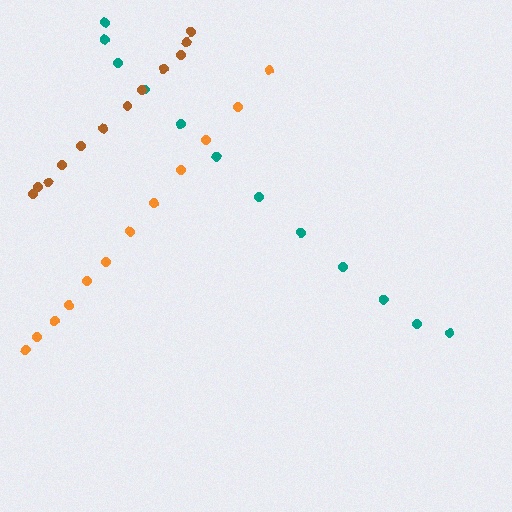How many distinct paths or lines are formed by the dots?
There are 3 distinct paths.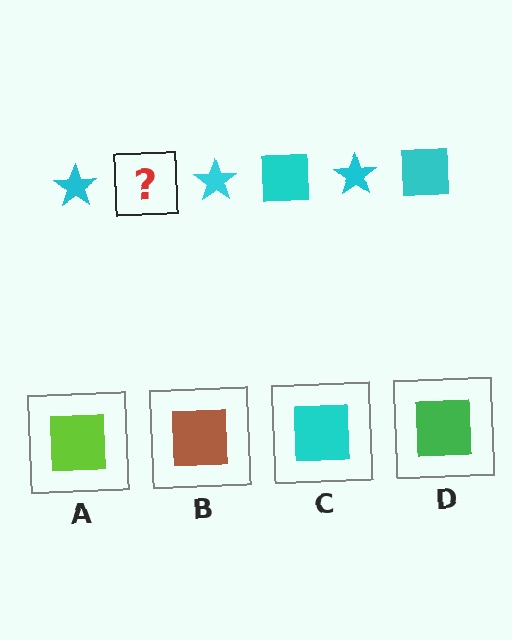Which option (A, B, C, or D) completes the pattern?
C.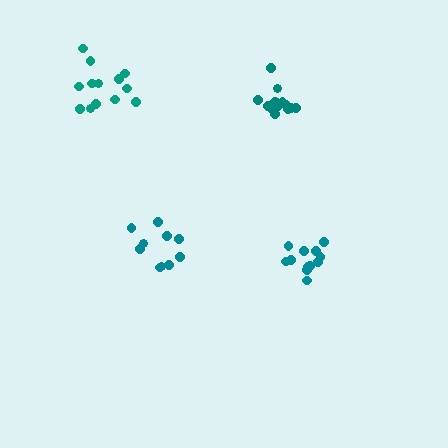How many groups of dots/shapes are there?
There are 4 groups.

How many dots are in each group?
Group 1: 12 dots, Group 2: 14 dots, Group 3: 13 dots, Group 4: 10 dots (49 total).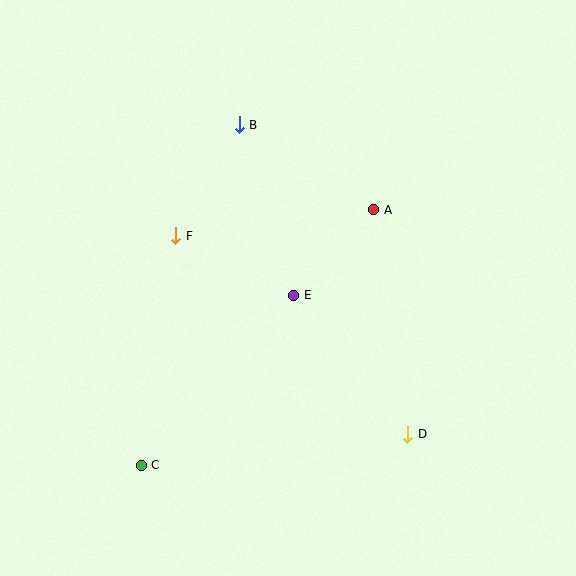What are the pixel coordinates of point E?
Point E is at (294, 295).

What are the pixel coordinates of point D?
Point D is at (408, 434).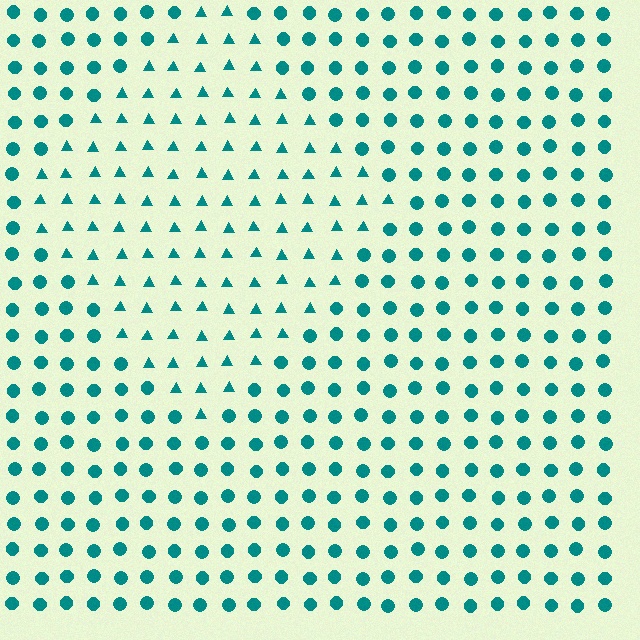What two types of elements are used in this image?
The image uses triangles inside the diamond region and circles outside it.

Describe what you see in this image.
The image is filled with small teal elements arranged in a uniform grid. A diamond-shaped region contains triangles, while the surrounding area contains circles. The boundary is defined purely by the change in element shape.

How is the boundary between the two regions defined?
The boundary is defined by a change in element shape: triangles inside vs. circles outside. All elements share the same color and spacing.